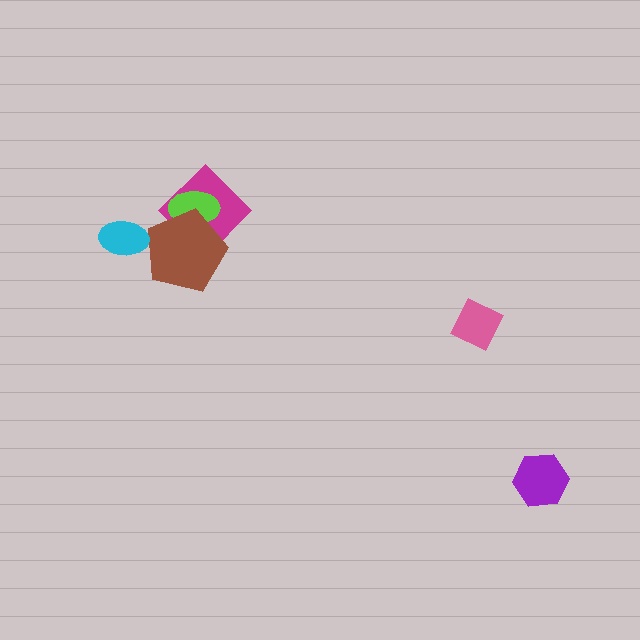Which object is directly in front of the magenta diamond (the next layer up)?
The lime ellipse is directly in front of the magenta diamond.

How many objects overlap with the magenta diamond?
2 objects overlap with the magenta diamond.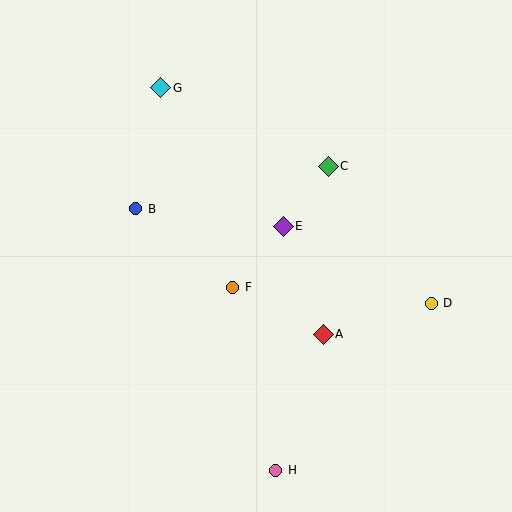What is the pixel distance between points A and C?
The distance between A and C is 168 pixels.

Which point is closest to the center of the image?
Point F at (233, 287) is closest to the center.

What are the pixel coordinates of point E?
Point E is at (283, 226).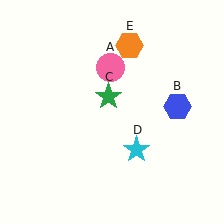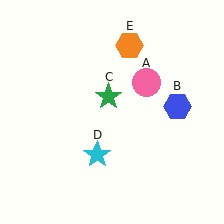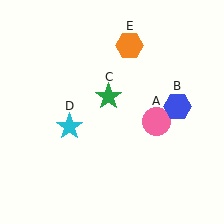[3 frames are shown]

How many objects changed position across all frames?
2 objects changed position: pink circle (object A), cyan star (object D).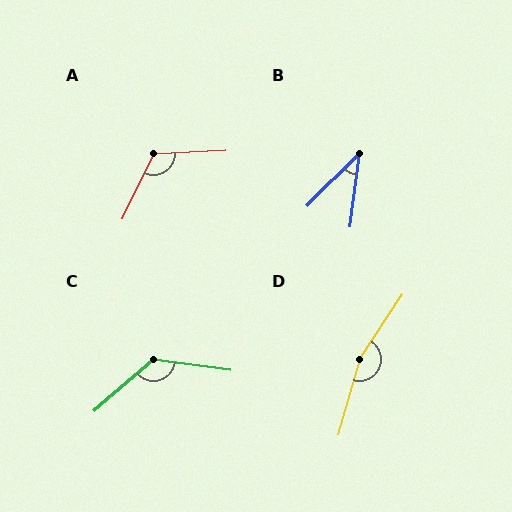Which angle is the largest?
D, at approximately 162 degrees.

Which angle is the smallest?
B, at approximately 37 degrees.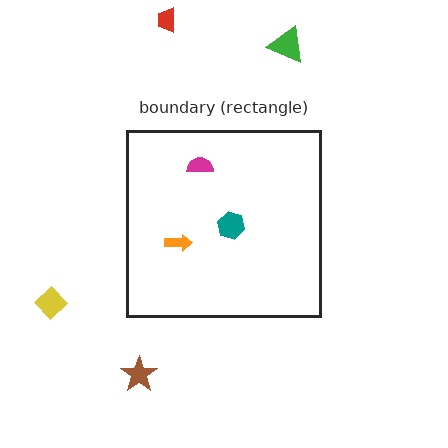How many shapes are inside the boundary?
3 inside, 4 outside.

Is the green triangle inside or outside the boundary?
Outside.